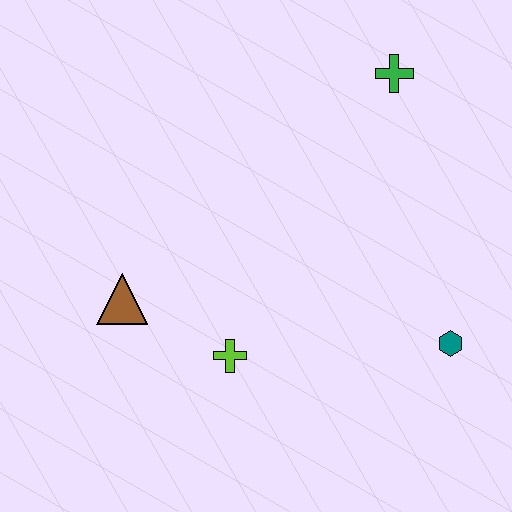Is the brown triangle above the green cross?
No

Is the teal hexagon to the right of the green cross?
Yes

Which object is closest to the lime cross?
The brown triangle is closest to the lime cross.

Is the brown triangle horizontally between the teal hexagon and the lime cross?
No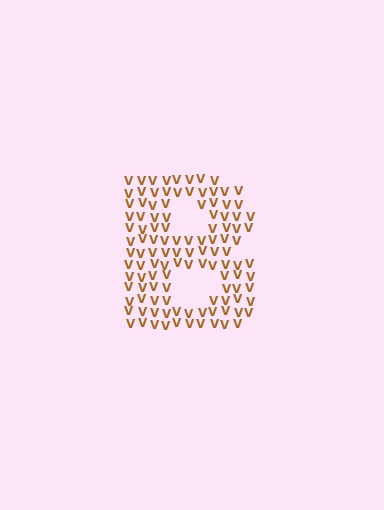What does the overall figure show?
The overall figure shows the letter B.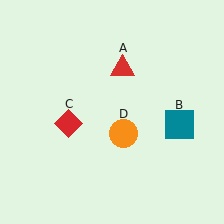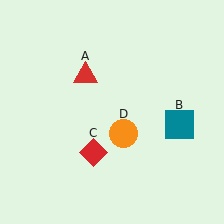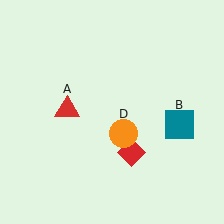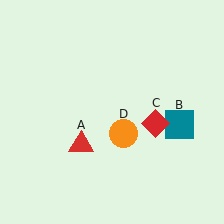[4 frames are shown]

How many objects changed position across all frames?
2 objects changed position: red triangle (object A), red diamond (object C).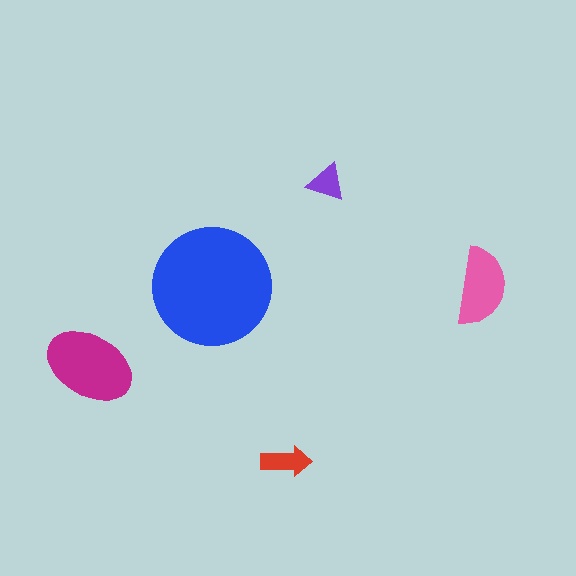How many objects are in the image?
There are 5 objects in the image.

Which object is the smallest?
The purple triangle.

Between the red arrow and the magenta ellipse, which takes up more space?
The magenta ellipse.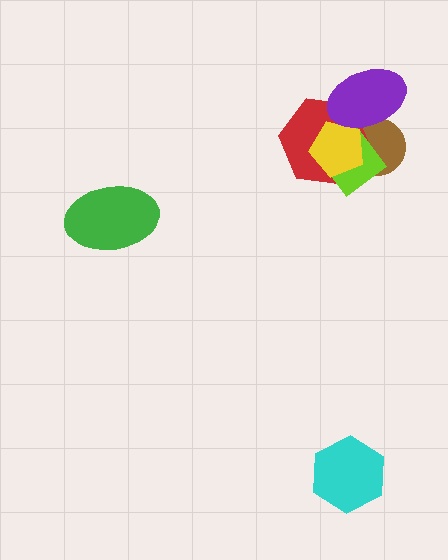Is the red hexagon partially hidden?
Yes, it is partially covered by another shape.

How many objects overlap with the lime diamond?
4 objects overlap with the lime diamond.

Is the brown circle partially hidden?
Yes, it is partially covered by another shape.